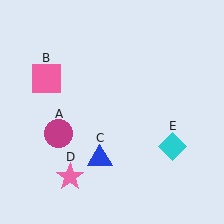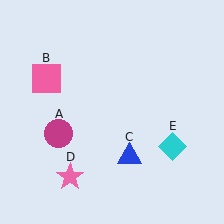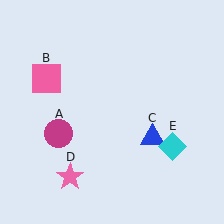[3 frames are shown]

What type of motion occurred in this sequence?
The blue triangle (object C) rotated counterclockwise around the center of the scene.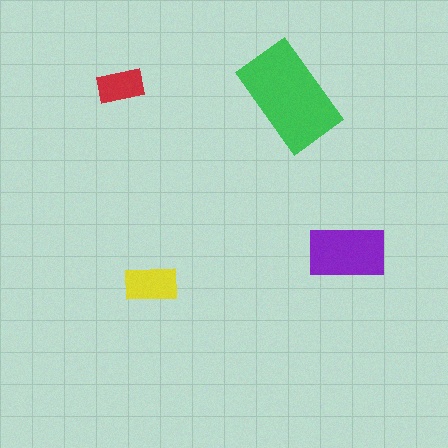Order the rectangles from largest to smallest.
the green one, the purple one, the yellow one, the red one.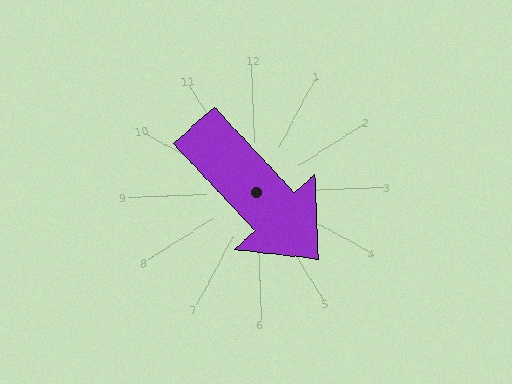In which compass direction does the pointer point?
Southeast.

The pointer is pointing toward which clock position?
Roughly 5 o'clock.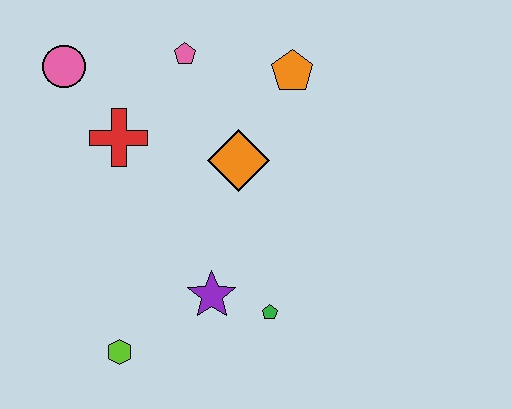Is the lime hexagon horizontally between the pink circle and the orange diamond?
Yes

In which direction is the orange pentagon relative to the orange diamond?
The orange pentagon is above the orange diamond.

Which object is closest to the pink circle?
The red cross is closest to the pink circle.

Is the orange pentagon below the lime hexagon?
No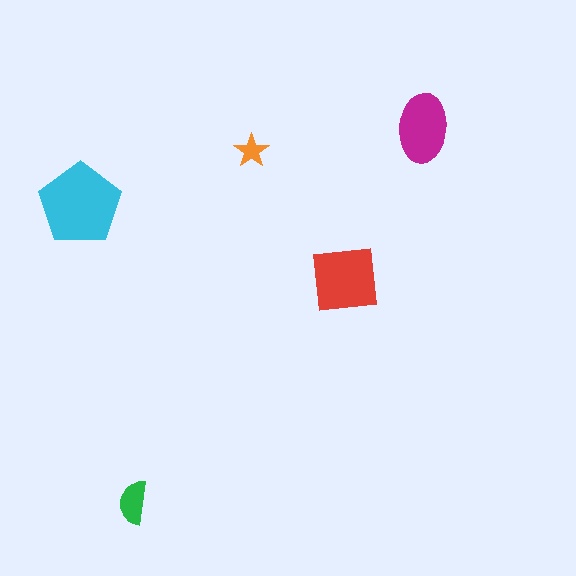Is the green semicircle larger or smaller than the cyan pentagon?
Smaller.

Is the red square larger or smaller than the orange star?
Larger.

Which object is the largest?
The cyan pentagon.